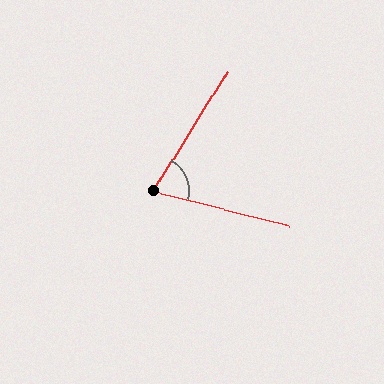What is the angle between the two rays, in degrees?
Approximately 73 degrees.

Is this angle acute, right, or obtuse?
It is acute.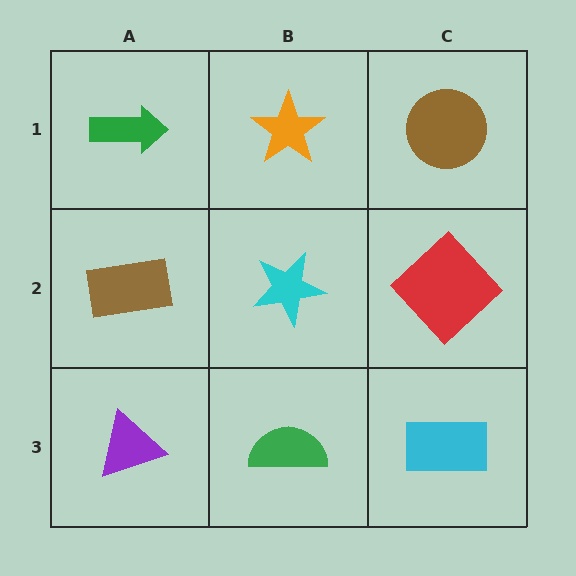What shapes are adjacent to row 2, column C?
A brown circle (row 1, column C), a cyan rectangle (row 3, column C), a cyan star (row 2, column B).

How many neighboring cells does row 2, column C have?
3.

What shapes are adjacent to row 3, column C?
A red diamond (row 2, column C), a green semicircle (row 3, column B).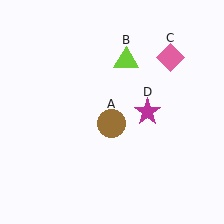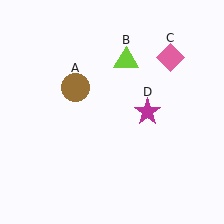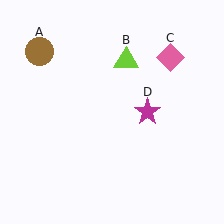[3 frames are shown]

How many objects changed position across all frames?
1 object changed position: brown circle (object A).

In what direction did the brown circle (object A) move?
The brown circle (object A) moved up and to the left.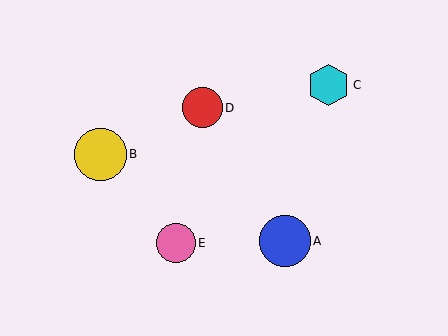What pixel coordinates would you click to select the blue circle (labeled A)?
Click at (285, 241) to select the blue circle A.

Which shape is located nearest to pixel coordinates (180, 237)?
The pink circle (labeled E) at (176, 243) is nearest to that location.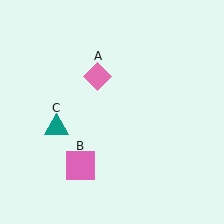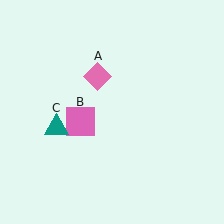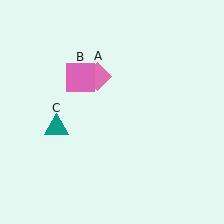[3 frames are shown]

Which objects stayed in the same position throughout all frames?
Pink diamond (object A) and teal triangle (object C) remained stationary.